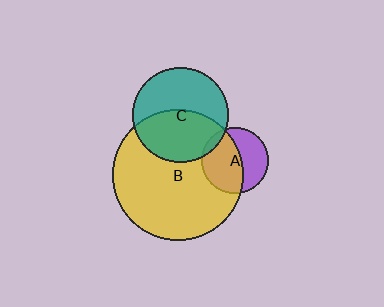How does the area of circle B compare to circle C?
Approximately 1.9 times.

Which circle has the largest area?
Circle B (yellow).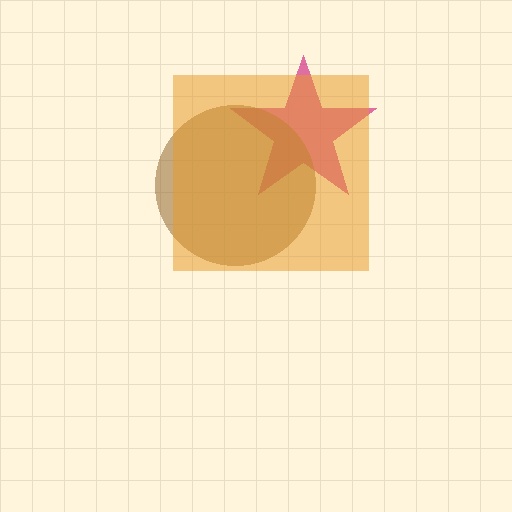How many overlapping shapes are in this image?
There are 3 overlapping shapes in the image.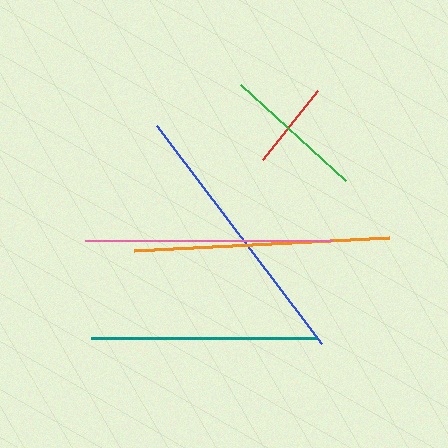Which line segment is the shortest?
The red line is the shortest at approximately 89 pixels.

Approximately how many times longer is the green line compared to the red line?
The green line is approximately 1.6 times the length of the red line.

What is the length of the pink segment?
The pink segment is approximately 246 pixels long.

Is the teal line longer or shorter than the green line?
The teal line is longer than the green line.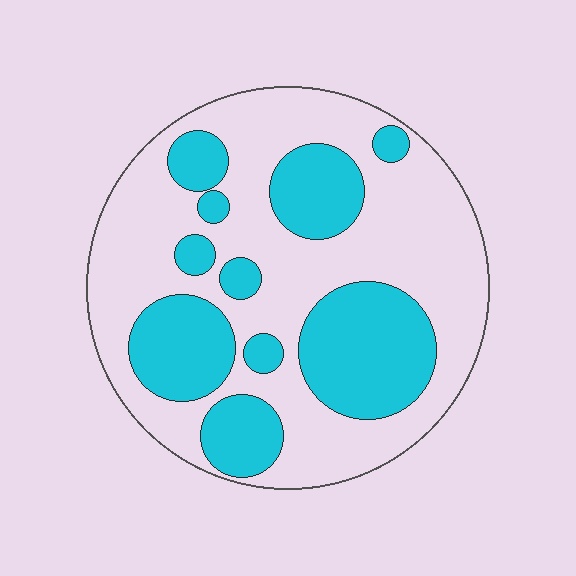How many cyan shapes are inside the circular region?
10.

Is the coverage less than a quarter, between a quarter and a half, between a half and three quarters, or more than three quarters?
Between a quarter and a half.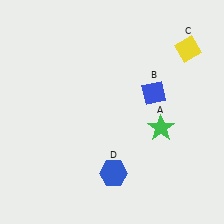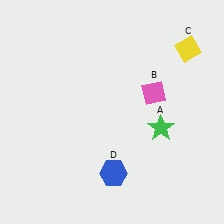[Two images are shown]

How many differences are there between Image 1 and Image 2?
There is 1 difference between the two images.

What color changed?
The diamond (B) changed from blue in Image 1 to pink in Image 2.